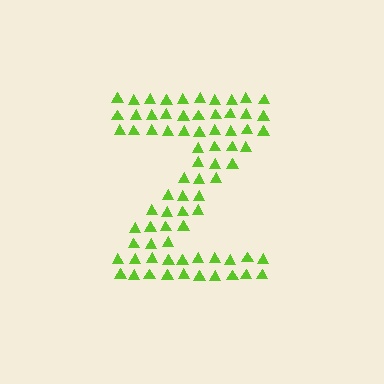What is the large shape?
The large shape is the letter Z.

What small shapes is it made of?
It is made of small triangles.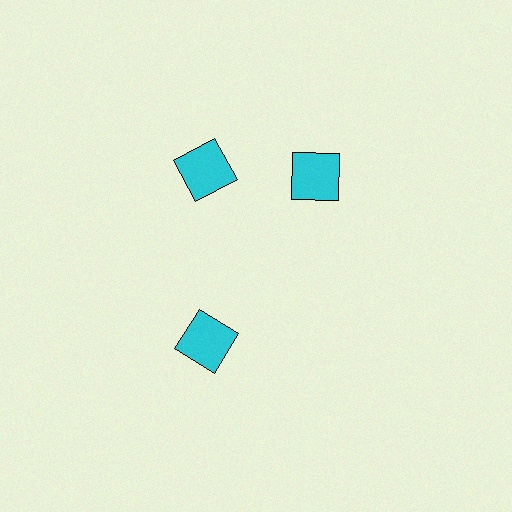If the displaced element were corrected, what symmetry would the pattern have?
It would have 3-fold rotational symmetry — the pattern would map onto itself every 120 degrees.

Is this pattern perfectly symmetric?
No. The 3 cyan squares are arranged in a ring, but one element near the 3 o'clock position is rotated out of alignment along the ring, breaking the 3-fold rotational symmetry.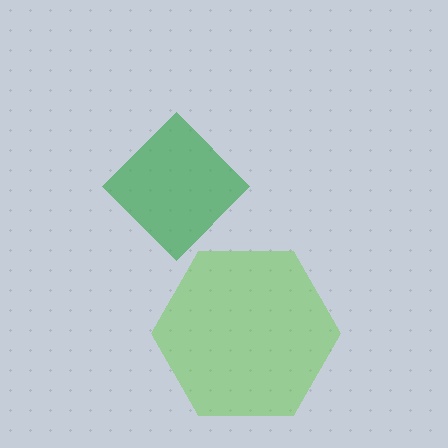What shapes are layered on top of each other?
The layered shapes are: a lime hexagon, a green diamond.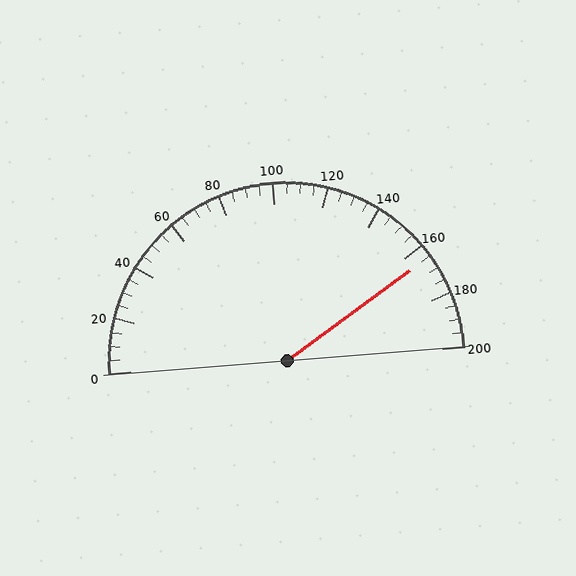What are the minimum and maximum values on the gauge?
The gauge ranges from 0 to 200.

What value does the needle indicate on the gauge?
The needle indicates approximately 165.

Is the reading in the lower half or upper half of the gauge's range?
The reading is in the upper half of the range (0 to 200).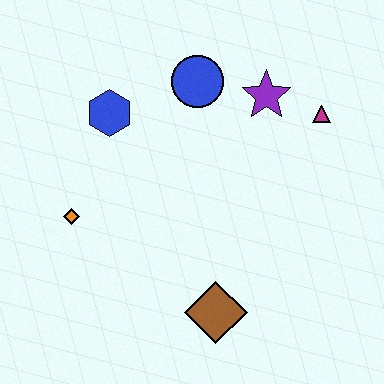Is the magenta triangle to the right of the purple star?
Yes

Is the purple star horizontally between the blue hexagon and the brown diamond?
No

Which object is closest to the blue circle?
The purple star is closest to the blue circle.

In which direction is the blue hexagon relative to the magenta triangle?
The blue hexagon is to the left of the magenta triangle.